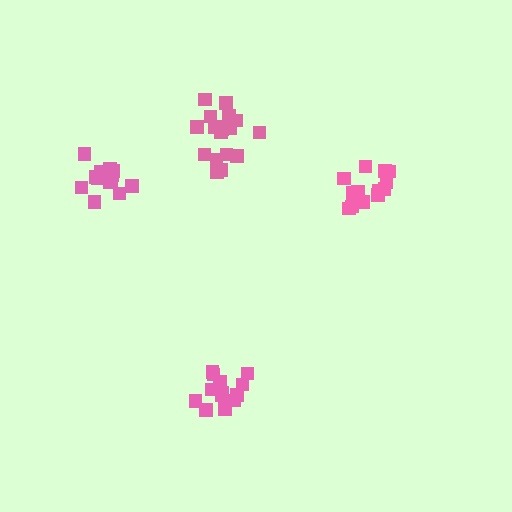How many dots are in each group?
Group 1: 13 dots, Group 2: 13 dots, Group 3: 19 dots, Group 4: 13 dots (58 total).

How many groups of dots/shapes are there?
There are 4 groups.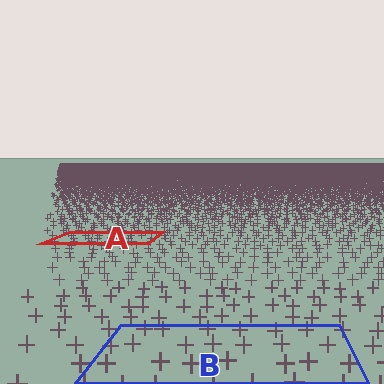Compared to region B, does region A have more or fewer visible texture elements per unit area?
Region A has more texture elements per unit area — they are packed more densely because it is farther away.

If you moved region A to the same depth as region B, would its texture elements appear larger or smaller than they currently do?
They would appear larger. At a closer depth, the same texture elements are projected at a bigger on-screen size.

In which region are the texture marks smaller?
The texture marks are smaller in region A, because it is farther away.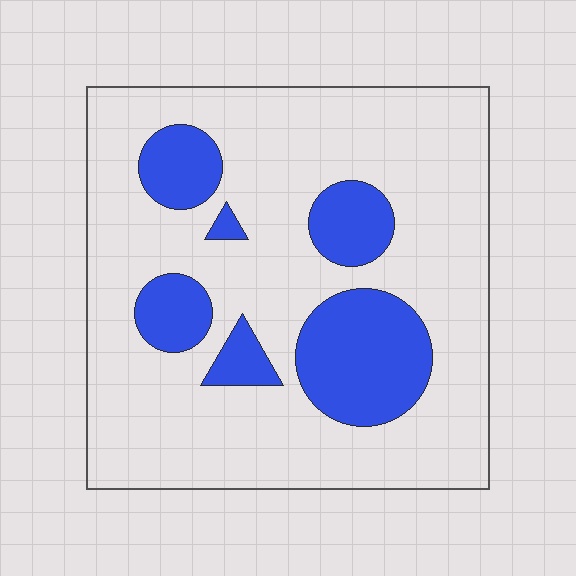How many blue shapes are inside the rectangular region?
6.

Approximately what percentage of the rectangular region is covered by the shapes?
Approximately 20%.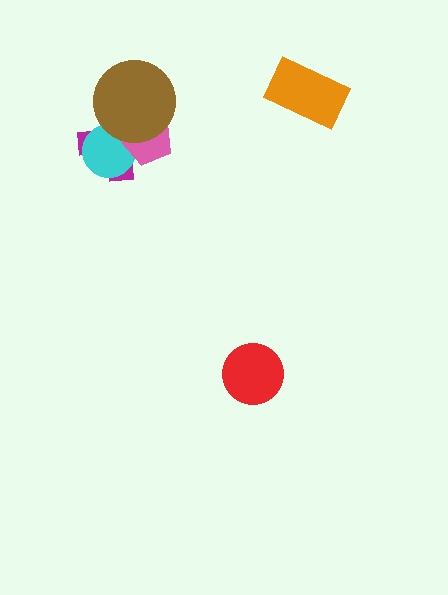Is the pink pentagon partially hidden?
Yes, it is partially covered by another shape.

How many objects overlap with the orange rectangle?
0 objects overlap with the orange rectangle.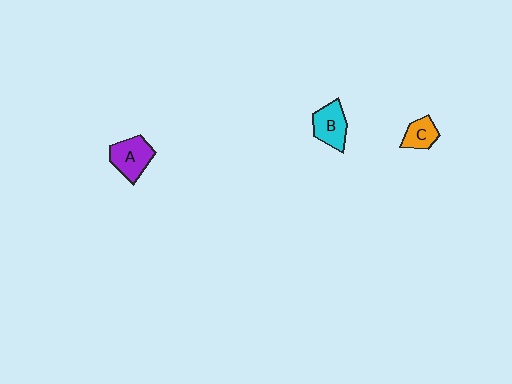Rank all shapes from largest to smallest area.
From largest to smallest: A (purple), B (cyan), C (orange).